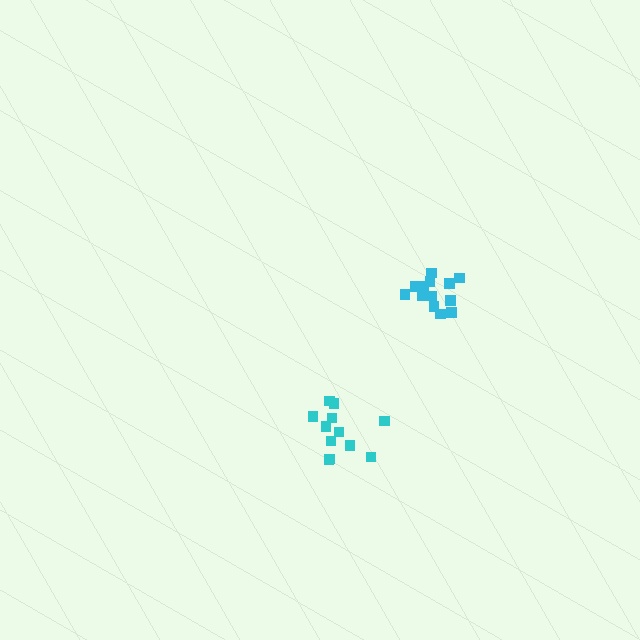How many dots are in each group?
Group 1: 12 dots, Group 2: 13 dots (25 total).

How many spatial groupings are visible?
There are 2 spatial groupings.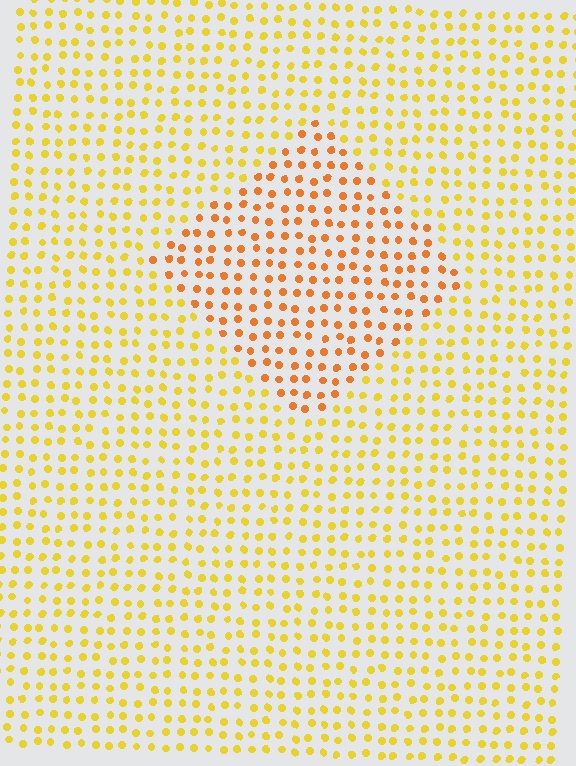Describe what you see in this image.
The image is filled with small yellow elements in a uniform arrangement. A diamond-shaped region is visible where the elements are tinted to a slightly different hue, forming a subtle color boundary.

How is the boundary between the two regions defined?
The boundary is defined purely by a slight shift in hue (about 29 degrees). Spacing, size, and orientation are identical on both sides.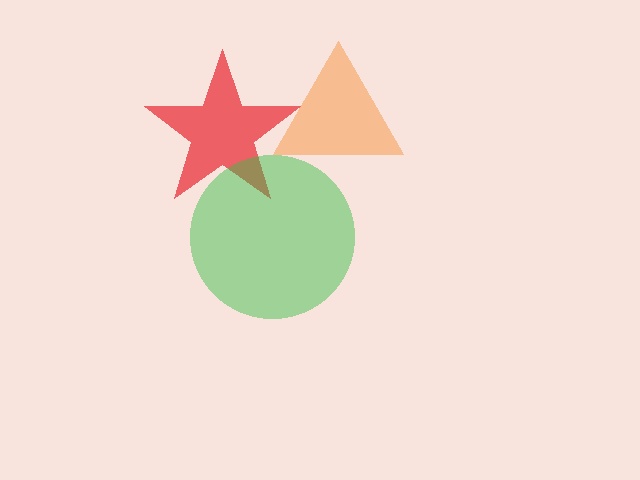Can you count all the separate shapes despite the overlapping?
Yes, there are 3 separate shapes.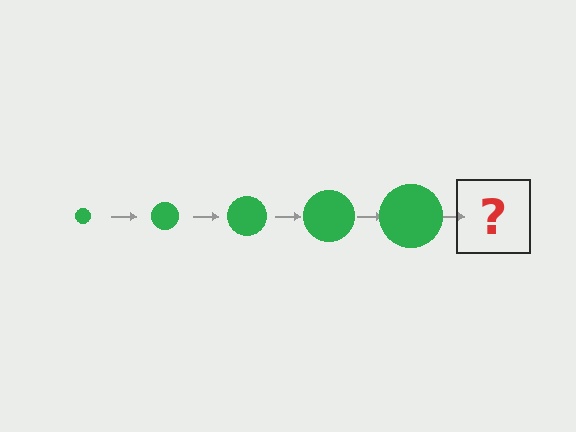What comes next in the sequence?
The next element should be a green circle, larger than the previous one.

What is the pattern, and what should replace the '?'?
The pattern is that the circle gets progressively larger each step. The '?' should be a green circle, larger than the previous one.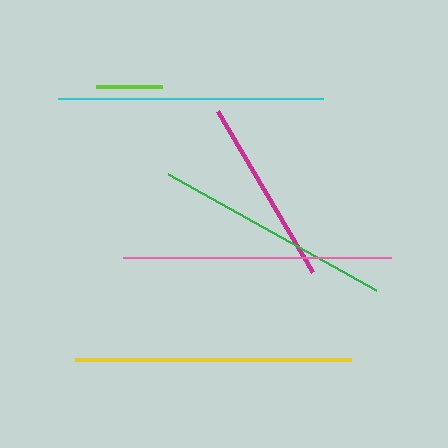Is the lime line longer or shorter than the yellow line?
The yellow line is longer than the lime line.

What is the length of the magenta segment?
The magenta segment is approximately 187 pixels long.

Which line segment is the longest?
The yellow line is the longest at approximately 276 pixels.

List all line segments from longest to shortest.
From longest to shortest: yellow, pink, cyan, green, magenta, lime.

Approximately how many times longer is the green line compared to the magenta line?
The green line is approximately 1.3 times the length of the magenta line.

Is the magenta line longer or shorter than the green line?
The green line is longer than the magenta line.